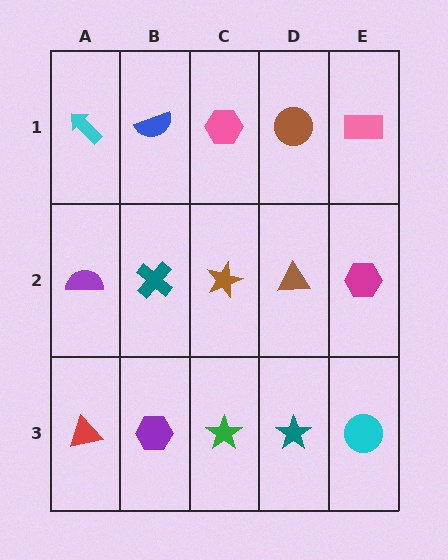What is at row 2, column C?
A brown star.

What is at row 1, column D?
A brown circle.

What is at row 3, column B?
A purple hexagon.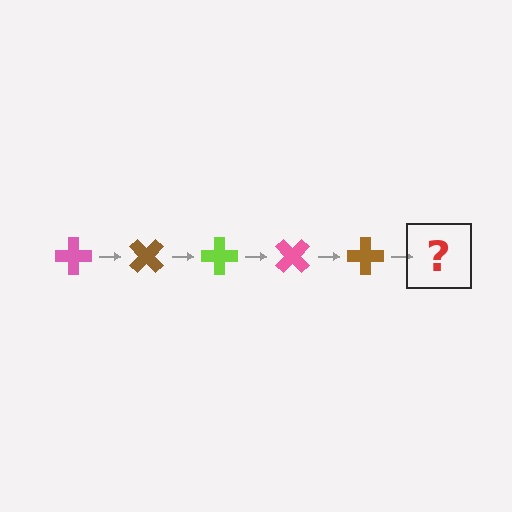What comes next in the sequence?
The next element should be a lime cross, rotated 225 degrees from the start.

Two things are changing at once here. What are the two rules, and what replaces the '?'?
The two rules are that it rotates 45 degrees each step and the color cycles through pink, brown, and lime. The '?' should be a lime cross, rotated 225 degrees from the start.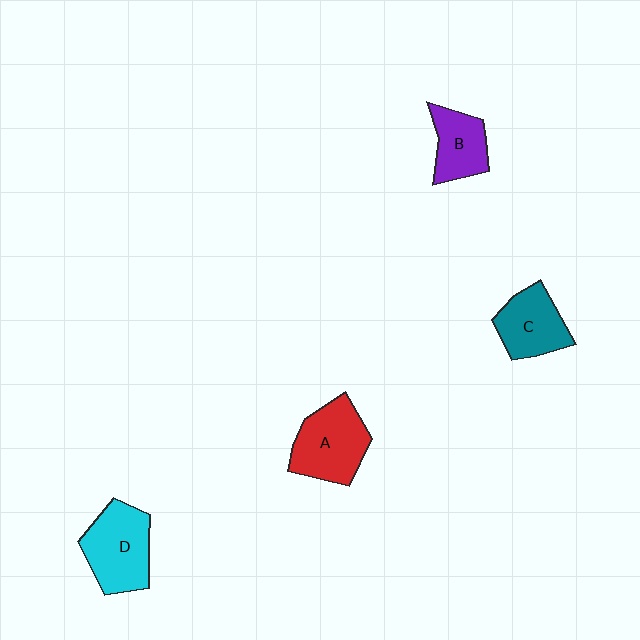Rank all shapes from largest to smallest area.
From largest to smallest: D (cyan), A (red), C (teal), B (purple).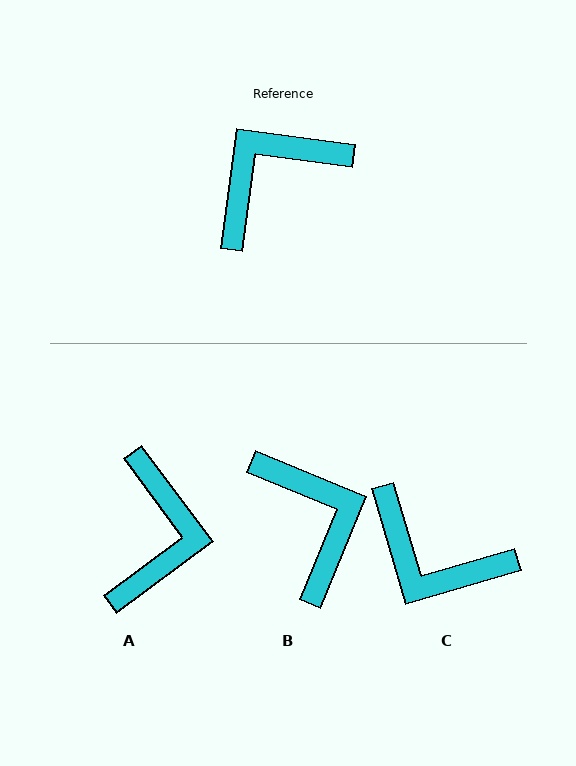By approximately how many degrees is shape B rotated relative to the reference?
Approximately 105 degrees clockwise.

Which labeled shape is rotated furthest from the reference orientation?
A, about 136 degrees away.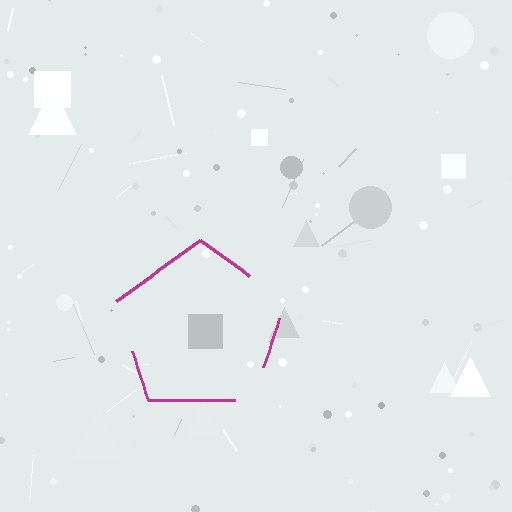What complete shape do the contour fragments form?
The contour fragments form a pentagon.